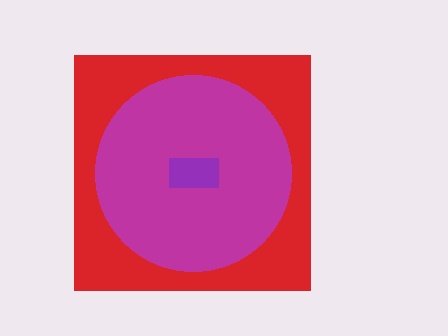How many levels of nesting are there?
3.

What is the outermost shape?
The red square.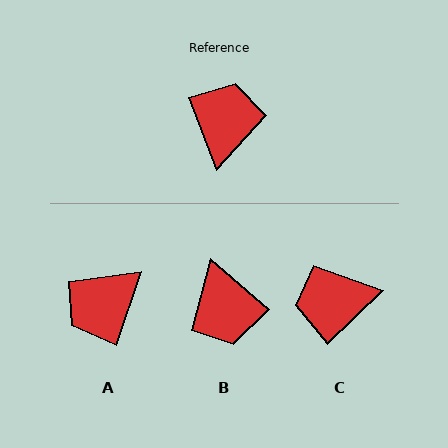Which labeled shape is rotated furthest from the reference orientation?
B, about 152 degrees away.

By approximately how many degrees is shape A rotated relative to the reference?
Approximately 140 degrees counter-clockwise.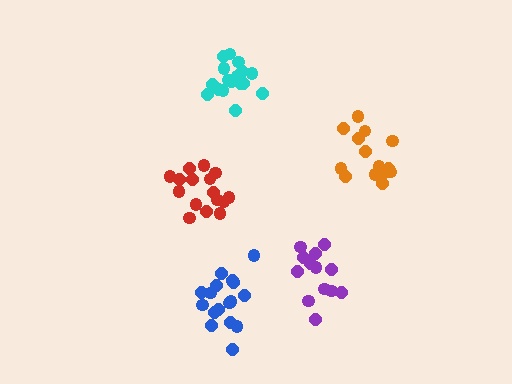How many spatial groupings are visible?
There are 5 spatial groupings.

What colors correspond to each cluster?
The clusters are colored: red, purple, orange, blue, cyan.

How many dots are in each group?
Group 1: 16 dots, Group 2: 13 dots, Group 3: 15 dots, Group 4: 17 dots, Group 5: 17 dots (78 total).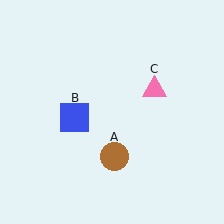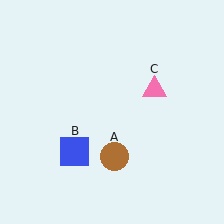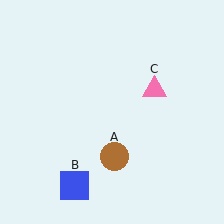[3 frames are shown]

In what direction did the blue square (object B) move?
The blue square (object B) moved down.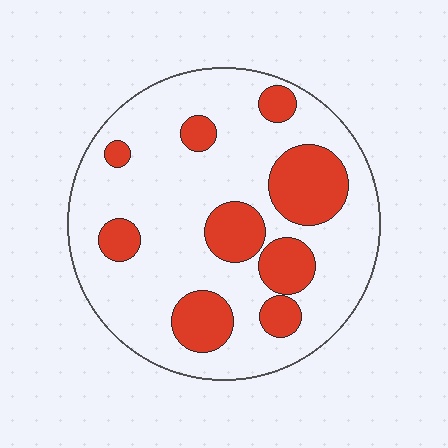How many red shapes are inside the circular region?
9.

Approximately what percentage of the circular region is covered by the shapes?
Approximately 25%.